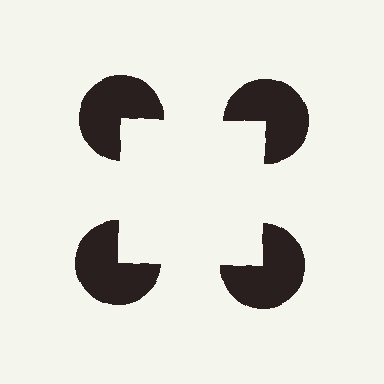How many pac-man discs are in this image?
There are 4 — one at each vertex of the illusory square.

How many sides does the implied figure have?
4 sides.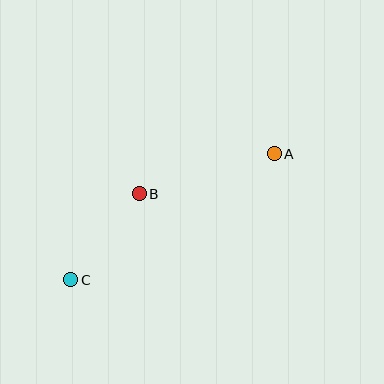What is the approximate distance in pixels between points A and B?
The distance between A and B is approximately 141 pixels.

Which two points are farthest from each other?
Points A and C are farthest from each other.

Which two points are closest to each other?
Points B and C are closest to each other.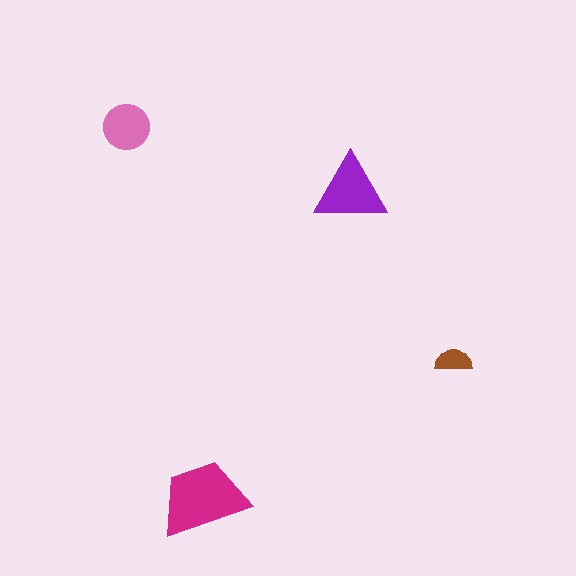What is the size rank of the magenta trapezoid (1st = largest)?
1st.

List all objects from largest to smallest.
The magenta trapezoid, the purple triangle, the pink circle, the brown semicircle.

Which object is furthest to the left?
The pink circle is leftmost.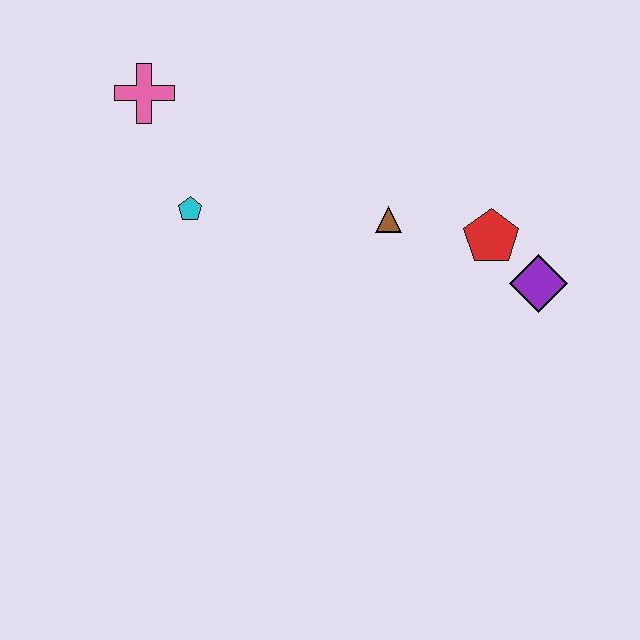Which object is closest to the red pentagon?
The purple diamond is closest to the red pentagon.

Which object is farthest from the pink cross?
The purple diamond is farthest from the pink cross.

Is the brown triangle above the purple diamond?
Yes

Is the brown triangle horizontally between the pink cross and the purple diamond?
Yes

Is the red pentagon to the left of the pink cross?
No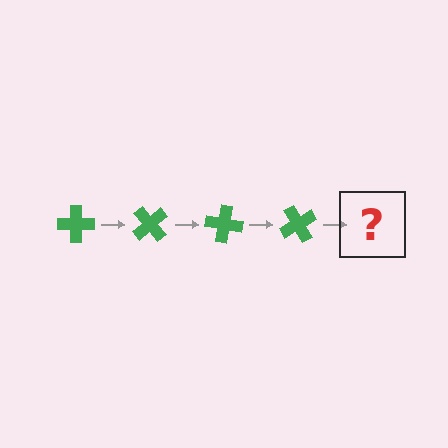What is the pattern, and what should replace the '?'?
The pattern is that the cross rotates 50 degrees each step. The '?' should be a green cross rotated 200 degrees.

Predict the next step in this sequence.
The next step is a green cross rotated 200 degrees.